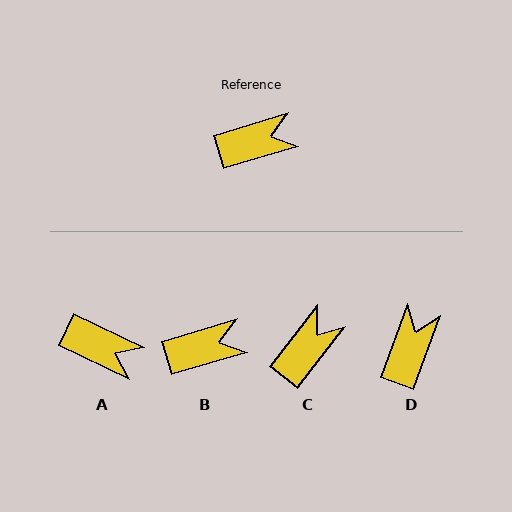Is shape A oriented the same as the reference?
No, it is off by about 43 degrees.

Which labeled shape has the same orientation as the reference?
B.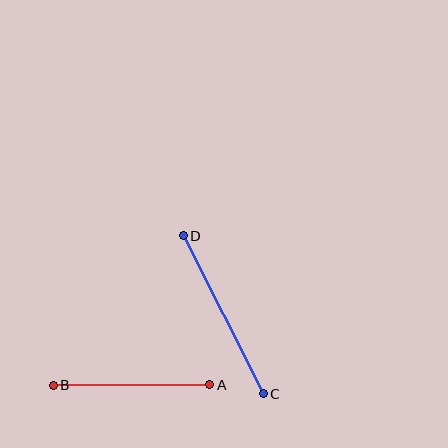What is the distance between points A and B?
The distance is approximately 156 pixels.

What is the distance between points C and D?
The distance is approximately 177 pixels.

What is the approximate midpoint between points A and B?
The midpoint is at approximately (131, 385) pixels.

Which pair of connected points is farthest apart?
Points C and D are farthest apart.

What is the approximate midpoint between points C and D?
The midpoint is at approximately (223, 315) pixels.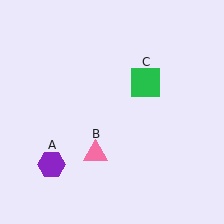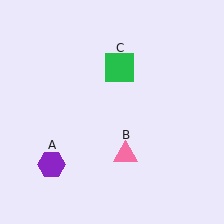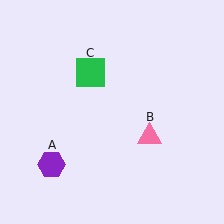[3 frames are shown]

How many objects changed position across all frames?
2 objects changed position: pink triangle (object B), green square (object C).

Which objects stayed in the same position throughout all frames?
Purple hexagon (object A) remained stationary.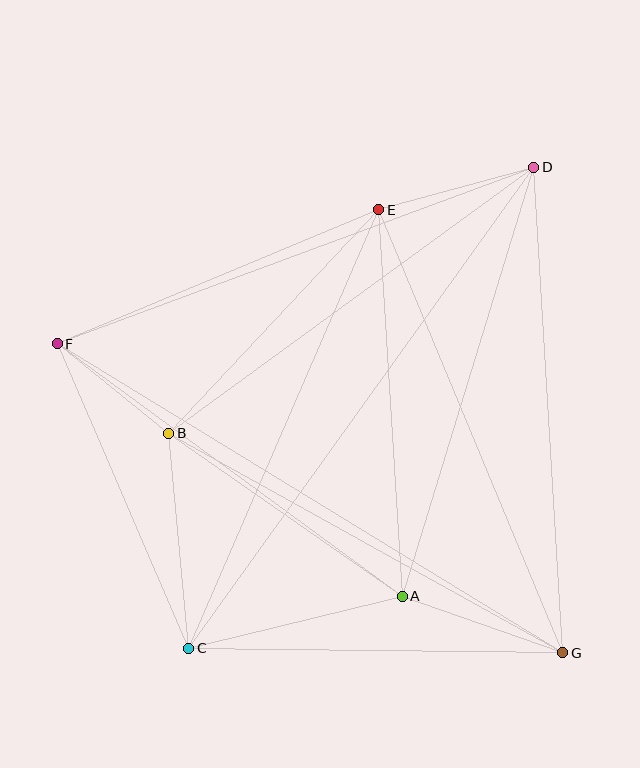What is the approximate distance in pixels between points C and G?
The distance between C and G is approximately 374 pixels.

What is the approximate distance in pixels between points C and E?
The distance between C and E is approximately 478 pixels.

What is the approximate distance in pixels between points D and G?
The distance between D and G is approximately 487 pixels.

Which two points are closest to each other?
Points B and F are closest to each other.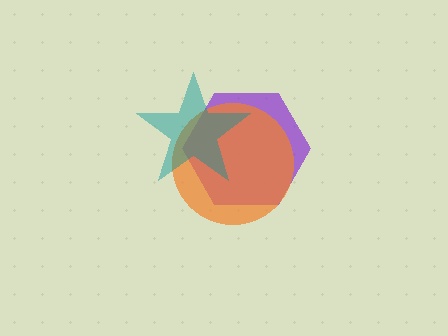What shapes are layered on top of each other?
The layered shapes are: a purple hexagon, an orange circle, a teal star.